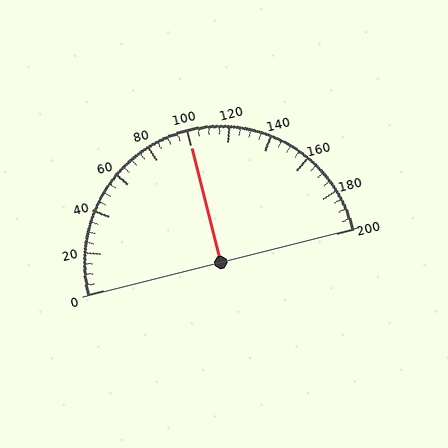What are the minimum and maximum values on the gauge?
The gauge ranges from 0 to 200.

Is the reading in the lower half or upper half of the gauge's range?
The reading is in the upper half of the range (0 to 200).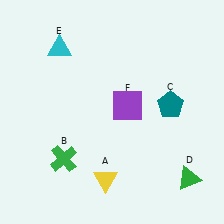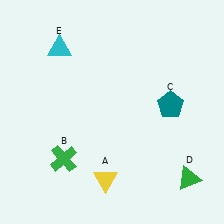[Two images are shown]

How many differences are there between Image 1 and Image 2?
There is 1 difference between the two images.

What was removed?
The purple square (F) was removed in Image 2.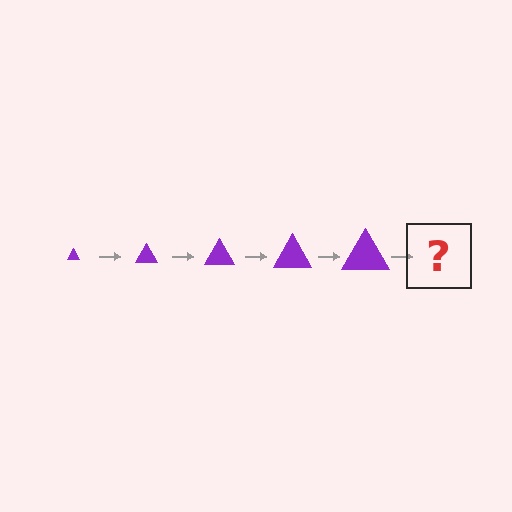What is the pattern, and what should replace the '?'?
The pattern is that the triangle gets progressively larger each step. The '?' should be a purple triangle, larger than the previous one.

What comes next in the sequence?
The next element should be a purple triangle, larger than the previous one.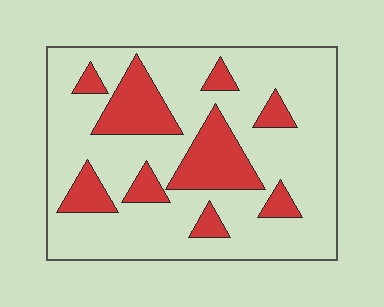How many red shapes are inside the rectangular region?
9.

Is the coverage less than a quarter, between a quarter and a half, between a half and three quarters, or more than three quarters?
Less than a quarter.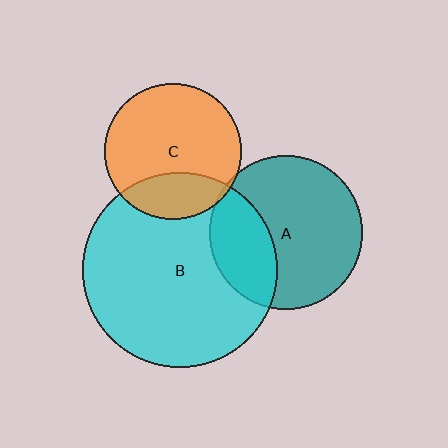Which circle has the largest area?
Circle B (cyan).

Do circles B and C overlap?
Yes.